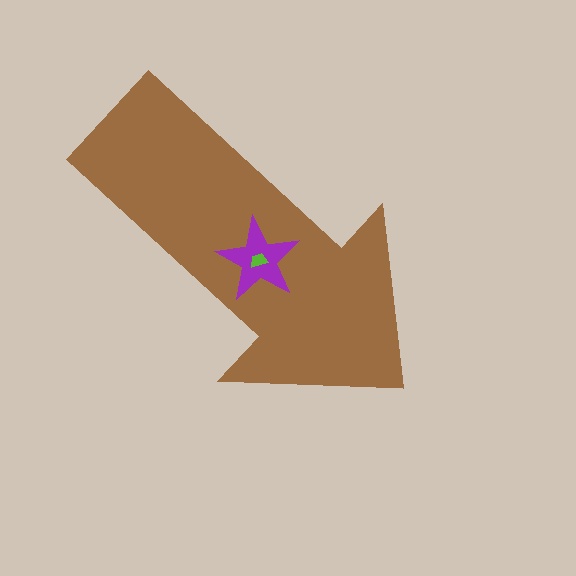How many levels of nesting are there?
3.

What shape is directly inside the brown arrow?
The purple star.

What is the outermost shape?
The brown arrow.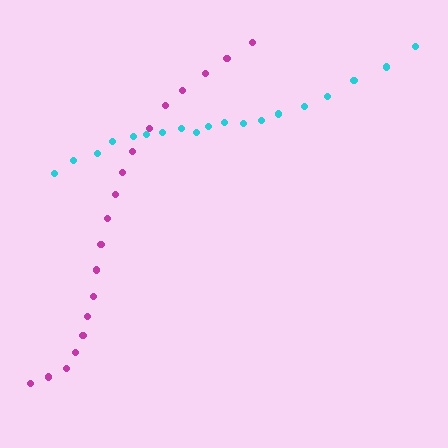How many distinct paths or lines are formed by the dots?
There are 2 distinct paths.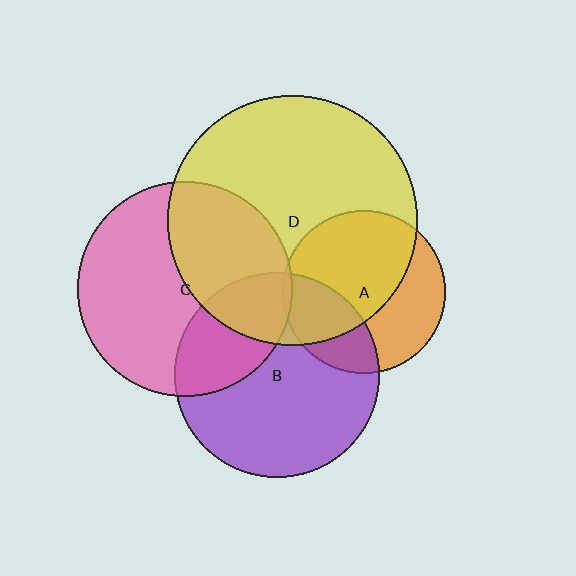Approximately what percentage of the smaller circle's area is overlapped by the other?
Approximately 25%.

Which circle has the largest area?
Circle D (yellow).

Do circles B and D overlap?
Yes.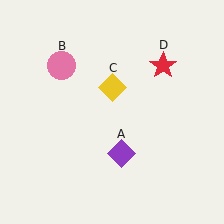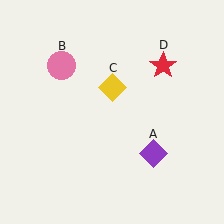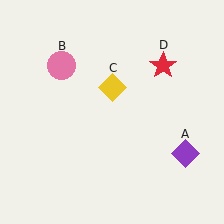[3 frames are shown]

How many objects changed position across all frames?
1 object changed position: purple diamond (object A).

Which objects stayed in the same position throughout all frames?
Pink circle (object B) and yellow diamond (object C) and red star (object D) remained stationary.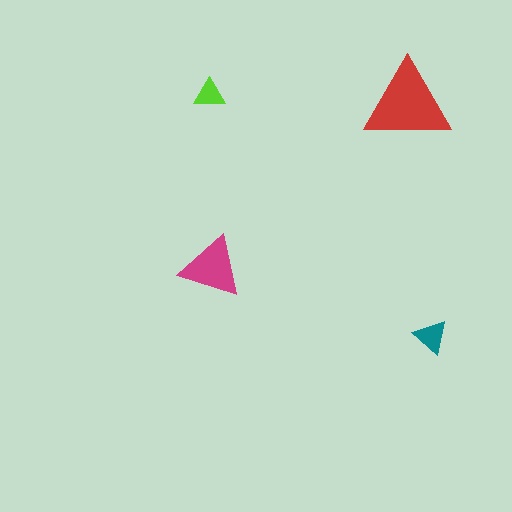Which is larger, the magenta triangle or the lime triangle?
The magenta one.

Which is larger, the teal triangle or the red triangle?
The red one.